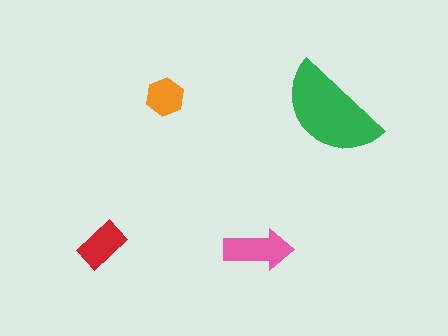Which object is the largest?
The green semicircle.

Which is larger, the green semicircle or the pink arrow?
The green semicircle.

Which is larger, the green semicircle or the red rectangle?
The green semicircle.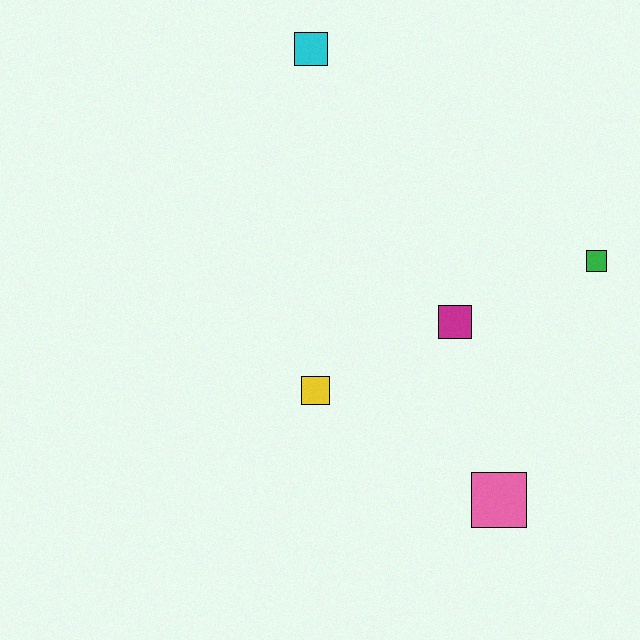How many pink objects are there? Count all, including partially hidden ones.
There is 1 pink object.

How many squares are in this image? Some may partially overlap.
There are 5 squares.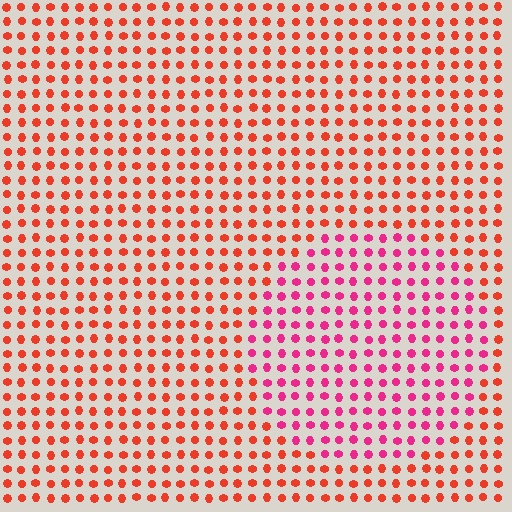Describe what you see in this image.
The image is filled with small red elements in a uniform arrangement. A circle-shaped region is visible where the elements are tinted to a slightly different hue, forming a subtle color boundary.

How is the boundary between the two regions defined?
The boundary is defined purely by a slight shift in hue (about 37 degrees). Spacing, size, and orientation are identical on both sides.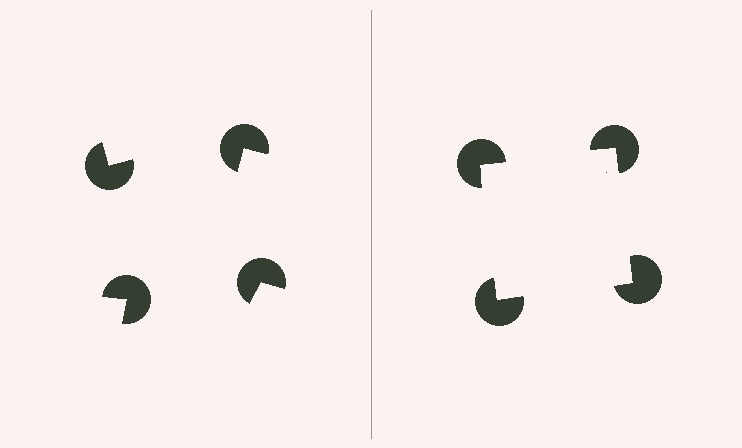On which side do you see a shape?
An illusory square appears on the right side. On the left side the wedge cuts are rotated, so no coherent shape forms.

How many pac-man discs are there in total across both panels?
8 — 4 on each side.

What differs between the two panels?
The pac-man discs are positioned identically on both sides; only the wedge orientations differ. On the right they align to a square; on the left they are misaligned.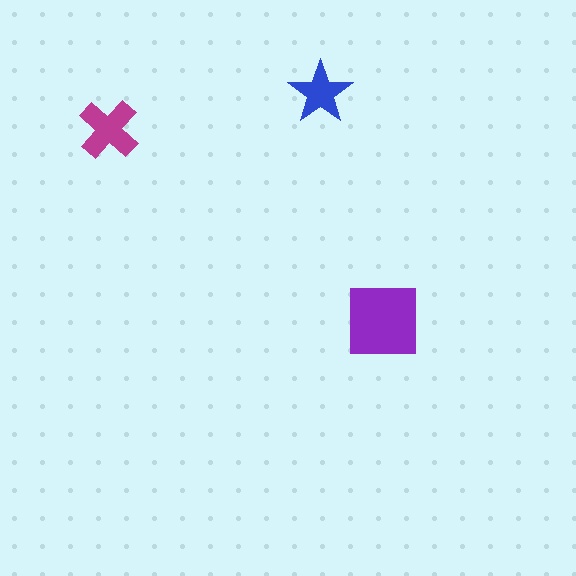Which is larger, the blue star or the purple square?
The purple square.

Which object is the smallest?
The blue star.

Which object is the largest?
The purple square.